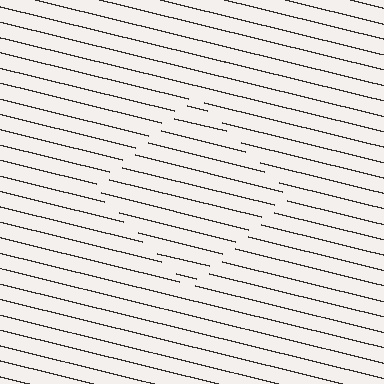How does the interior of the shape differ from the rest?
The interior of the shape contains the same grating, shifted by half a period — the contour is defined by the phase discontinuity where line-ends from the inner and outer gratings abut.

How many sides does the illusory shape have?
4 sides — the line-ends trace a square.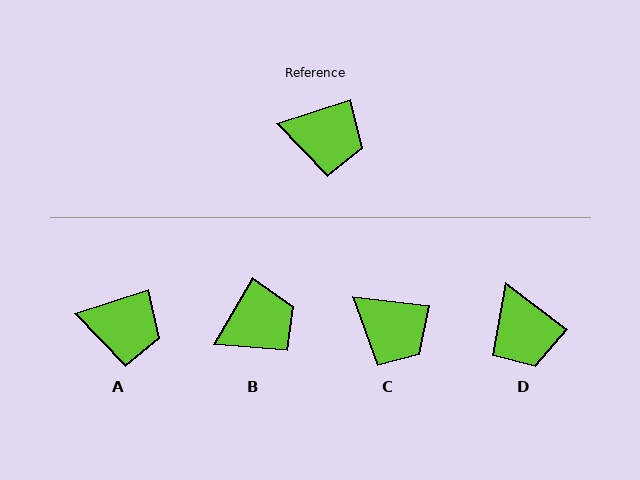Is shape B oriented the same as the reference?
No, it is off by about 42 degrees.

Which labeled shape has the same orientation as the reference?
A.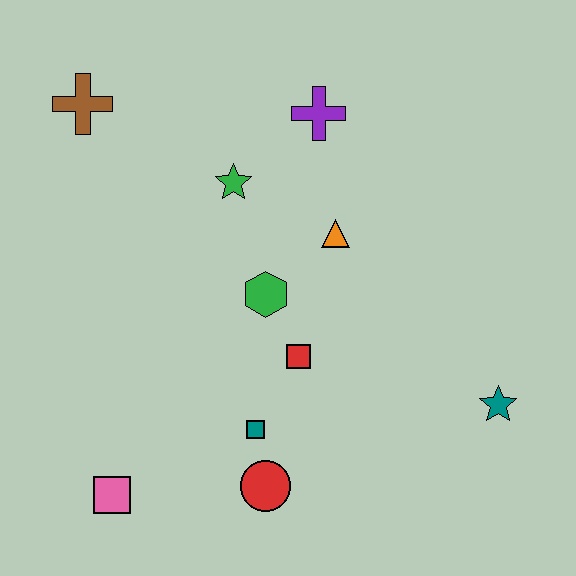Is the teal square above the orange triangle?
No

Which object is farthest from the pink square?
The purple cross is farthest from the pink square.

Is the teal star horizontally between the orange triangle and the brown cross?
No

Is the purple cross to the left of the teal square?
No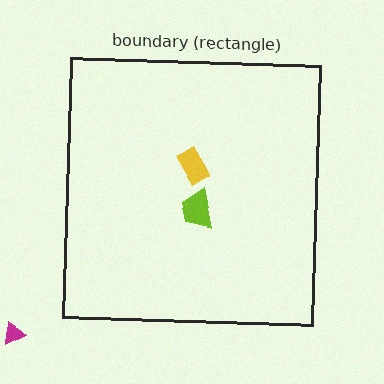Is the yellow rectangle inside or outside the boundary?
Inside.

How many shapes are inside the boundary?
2 inside, 1 outside.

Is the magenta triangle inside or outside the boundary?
Outside.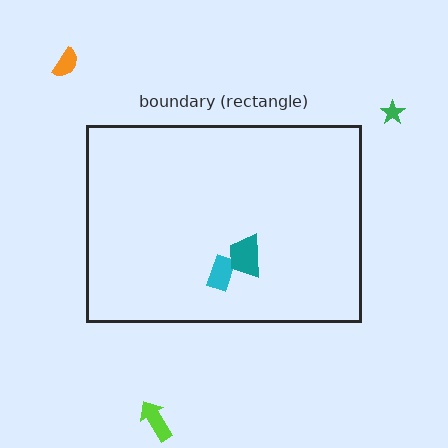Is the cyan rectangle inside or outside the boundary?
Inside.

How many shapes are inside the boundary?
2 inside, 3 outside.